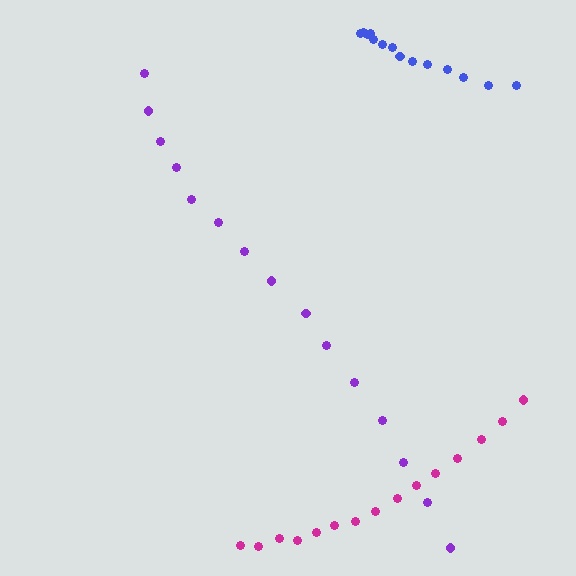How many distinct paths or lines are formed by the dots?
There are 3 distinct paths.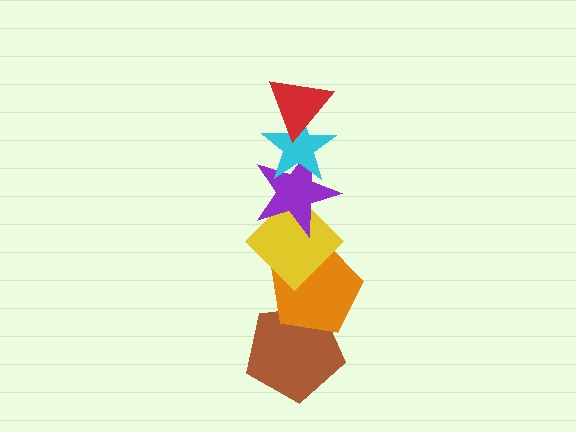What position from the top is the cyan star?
The cyan star is 2nd from the top.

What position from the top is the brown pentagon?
The brown pentagon is 6th from the top.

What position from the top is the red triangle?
The red triangle is 1st from the top.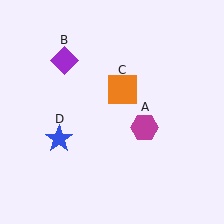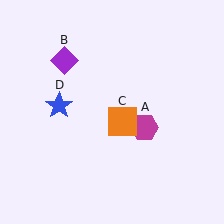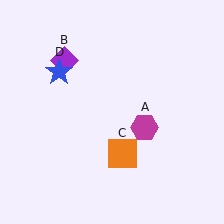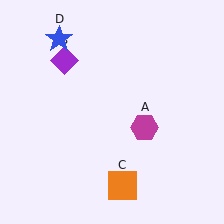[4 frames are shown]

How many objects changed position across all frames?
2 objects changed position: orange square (object C), blue star (object D).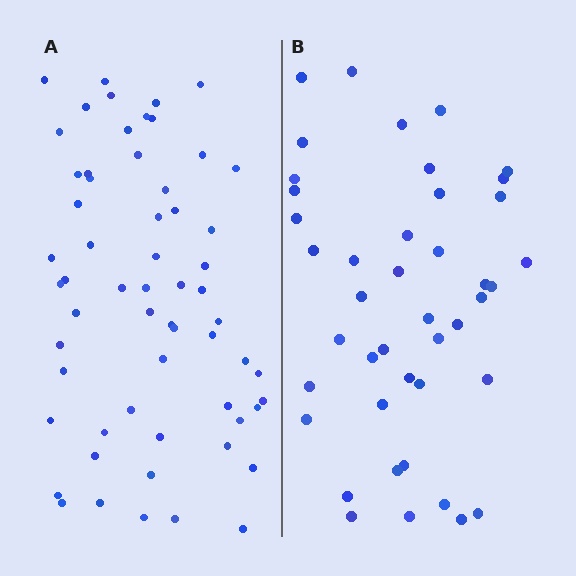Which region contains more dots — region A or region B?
Region A (the left region) has more dots.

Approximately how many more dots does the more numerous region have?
Region A has approximately 15 more dots than region B.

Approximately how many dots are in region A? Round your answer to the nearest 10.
About 60 dots.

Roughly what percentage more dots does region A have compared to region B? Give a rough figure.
About 40% more.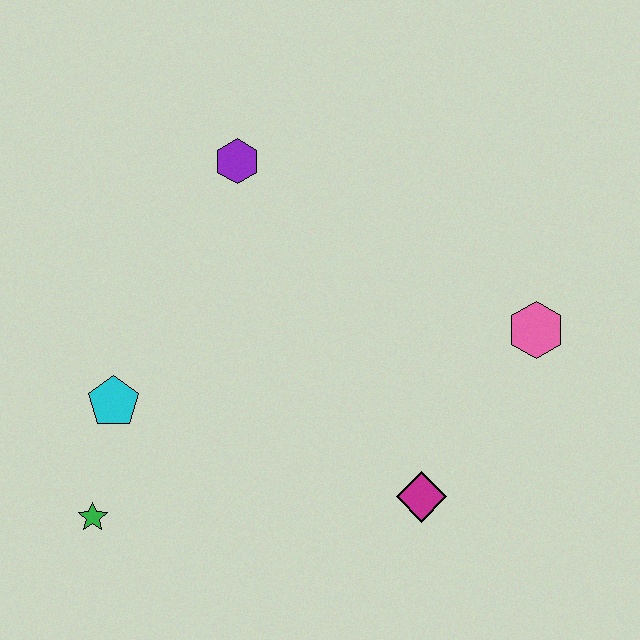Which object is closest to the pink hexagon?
The magenta diamond is closest to the pink hexagon.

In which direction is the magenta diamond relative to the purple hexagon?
The magenta diamond is below the purple hexagon.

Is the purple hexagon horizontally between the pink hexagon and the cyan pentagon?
Yes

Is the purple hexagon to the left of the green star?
No